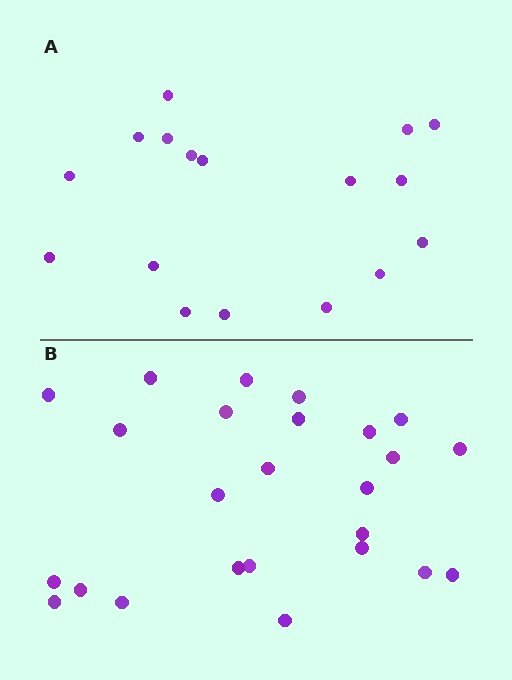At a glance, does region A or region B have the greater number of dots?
Region B (the bottom region) has more dots.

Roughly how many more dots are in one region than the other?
Region B has roughly 8 or so more dots than region A.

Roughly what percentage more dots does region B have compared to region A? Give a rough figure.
About 45% more.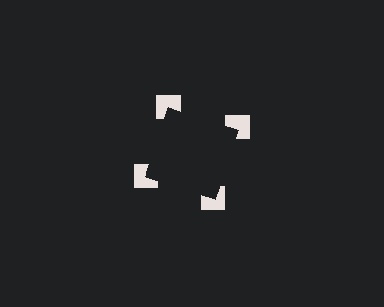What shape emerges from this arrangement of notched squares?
An illusory square — its edges are inferred from the aligned wedge cuts in the notched squares, not physically drawn.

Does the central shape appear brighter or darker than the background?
It typically appears slightly darker than the background, even though no actual brightness change is drawn.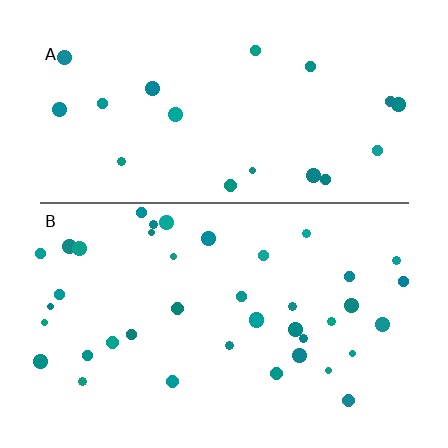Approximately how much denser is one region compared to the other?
Approximately 2.0× — region B over region A.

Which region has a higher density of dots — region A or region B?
B (the bottom).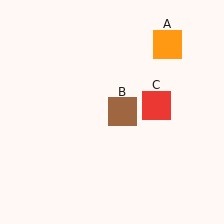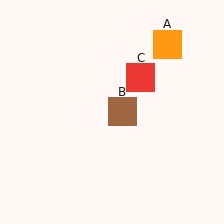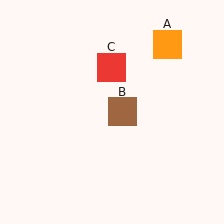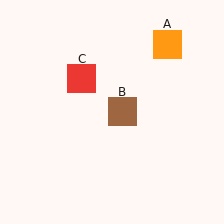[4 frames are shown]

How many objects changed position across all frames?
1 object changed position: red square (object C).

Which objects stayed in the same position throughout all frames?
Orange square (object A) and brown square (object B) remained stationary.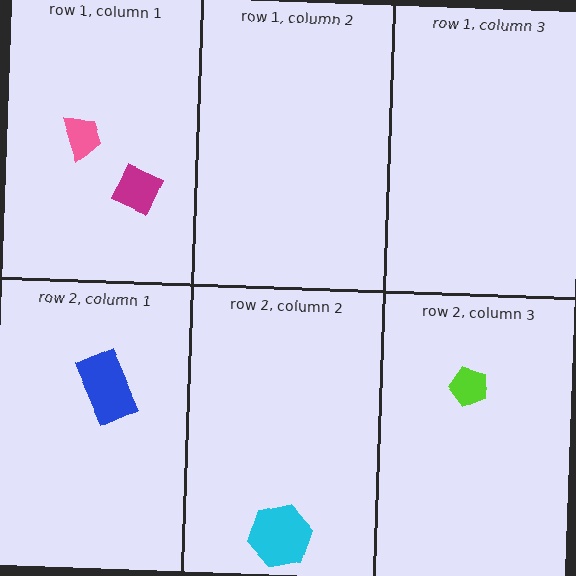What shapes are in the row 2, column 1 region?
The blue rectangle.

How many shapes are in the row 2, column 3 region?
1.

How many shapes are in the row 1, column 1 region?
2.